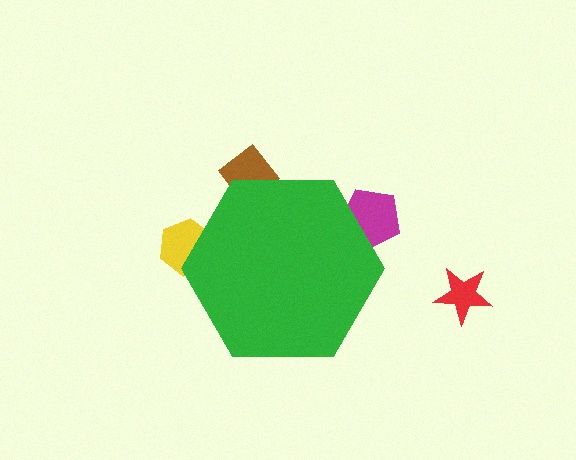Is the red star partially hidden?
No, the red star is fully visible.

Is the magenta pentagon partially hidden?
Yes, the magenta pentagon is partially hidden behind the green hexagon.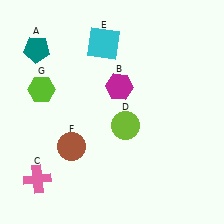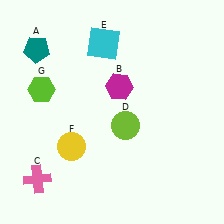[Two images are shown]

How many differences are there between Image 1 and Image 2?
There is 1 difference between the two images.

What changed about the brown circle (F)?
In Image 1, F is brown. In Image 2, it changed to yellow.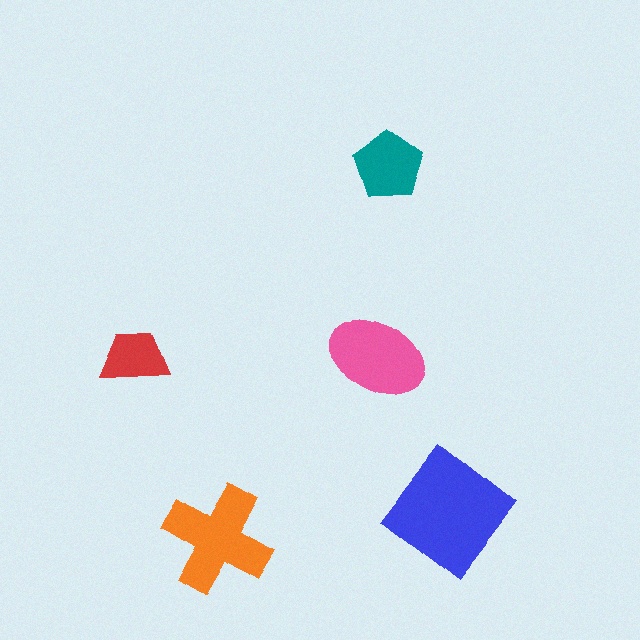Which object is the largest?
The blue diamond.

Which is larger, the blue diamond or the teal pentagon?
The blue diamond.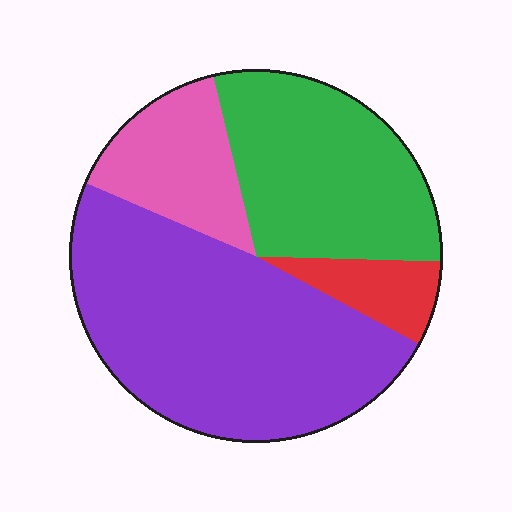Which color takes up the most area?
Purple, at roughly 50%.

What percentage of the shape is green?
Green covers roughly 30% of the shape.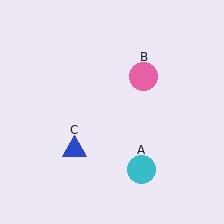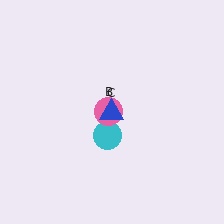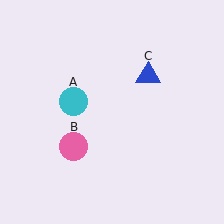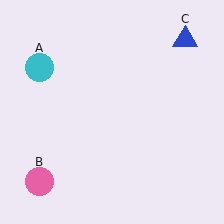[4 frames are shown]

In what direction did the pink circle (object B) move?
The pink circle (object B) moved down and to the left.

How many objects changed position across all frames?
3 objects changed position: cyan circle (object A), pink circle (object B), blue triangle (object C).